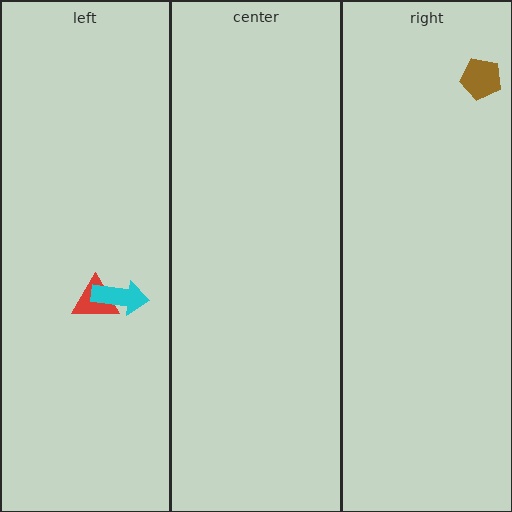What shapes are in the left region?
The red triangle, the cyan arrow.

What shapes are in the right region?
The brown pentagon.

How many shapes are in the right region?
1.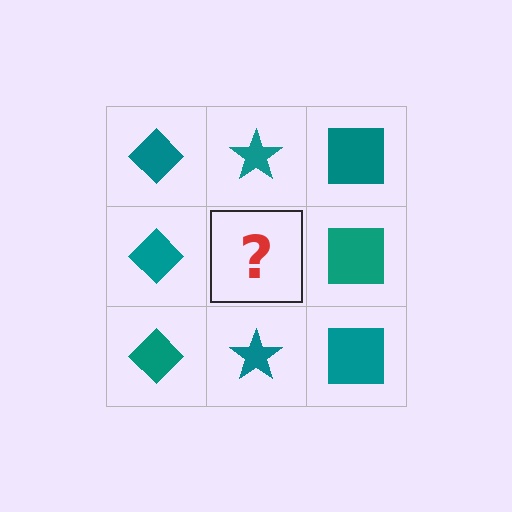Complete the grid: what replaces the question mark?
The question mark should be replaced with a teal star.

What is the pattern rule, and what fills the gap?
The rule is that each column has a consistent shape. The gap should be filled with a teal star.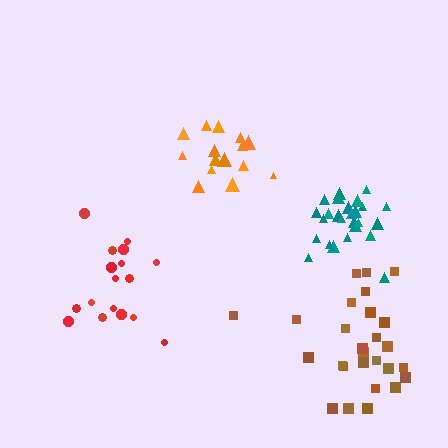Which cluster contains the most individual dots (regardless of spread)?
Brown (27).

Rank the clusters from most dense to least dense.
teal, orange, brown, red.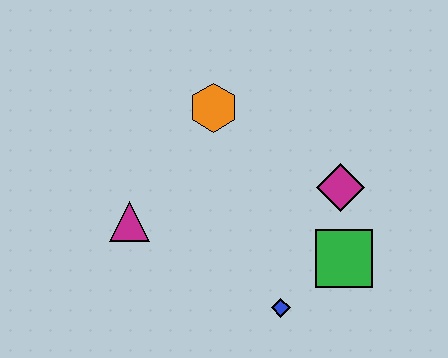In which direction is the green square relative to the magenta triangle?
The green square is to the right of the magenta triangle.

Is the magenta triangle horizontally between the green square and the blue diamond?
No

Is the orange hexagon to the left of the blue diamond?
Yes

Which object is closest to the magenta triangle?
The orange hexagon is closest to the magenta triangle.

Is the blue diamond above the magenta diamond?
No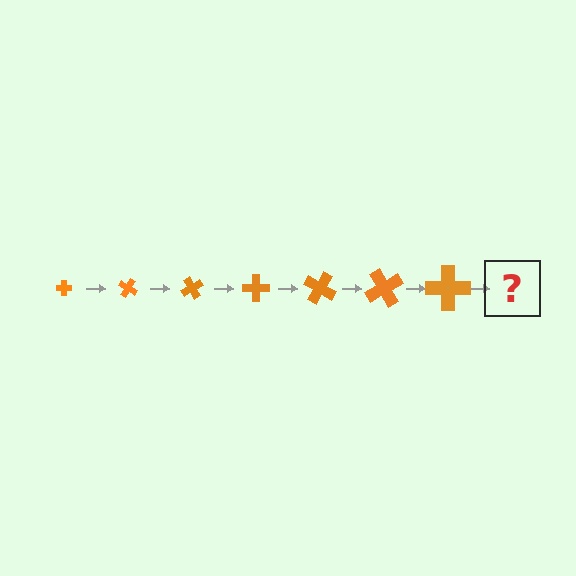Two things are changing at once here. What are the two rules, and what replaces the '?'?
The two rules are that the cross grows larger each step and it rotates 30 degrees each step. The '?' should be a cross, larger than the previous one and rotated 210 degrees from the start.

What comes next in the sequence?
The next element should be a cross, larger than the previous one and rotated 210 degrees from the start.